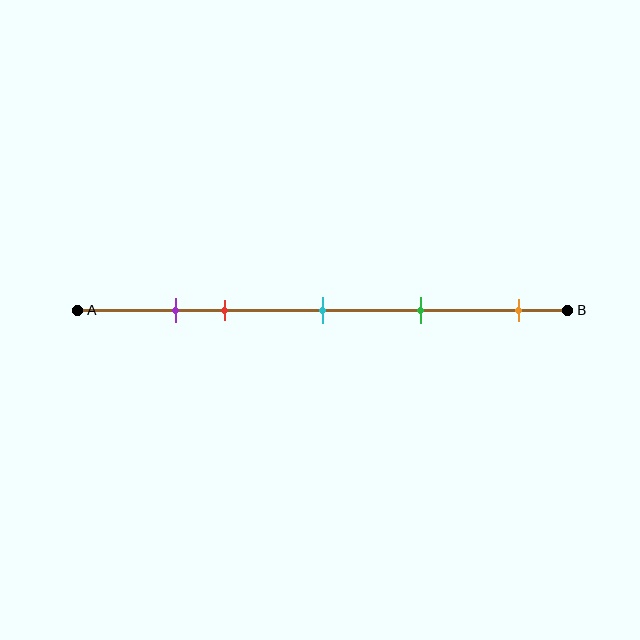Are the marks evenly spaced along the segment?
No, the marks are not evenly spaced.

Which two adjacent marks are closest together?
The purple and red marks are the closest adjacent pair.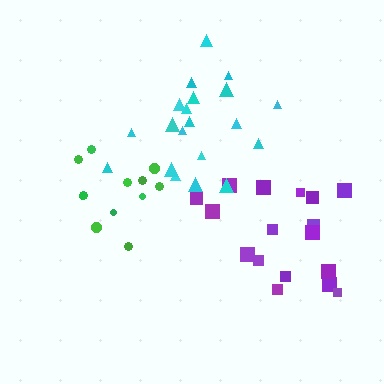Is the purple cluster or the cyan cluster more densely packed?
Cyan.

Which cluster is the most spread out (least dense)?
Purple.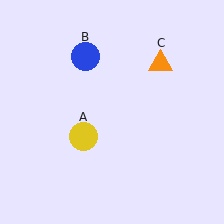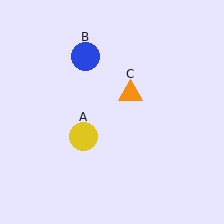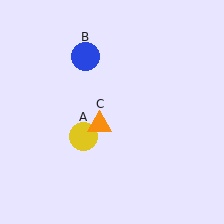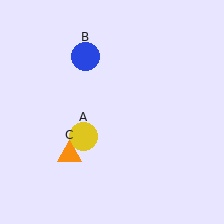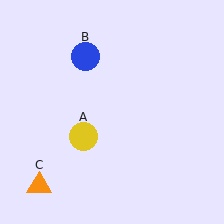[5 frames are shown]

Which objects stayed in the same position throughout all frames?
Yellow circle (object A) and blue circle (object B) remained stationary.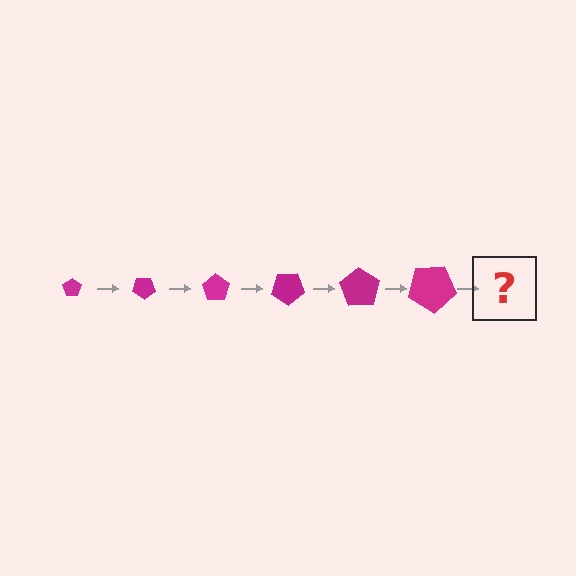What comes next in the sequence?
The next element should be a pentagon, larger than the previous one and rotated 210 degrees from the start.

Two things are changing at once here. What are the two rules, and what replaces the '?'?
The two rules are that the pentagon grows larger each step and it rotates 35 degrees each step. The '?' should be a pentagon, larger than the previous one and rotated 210 degrees from the start.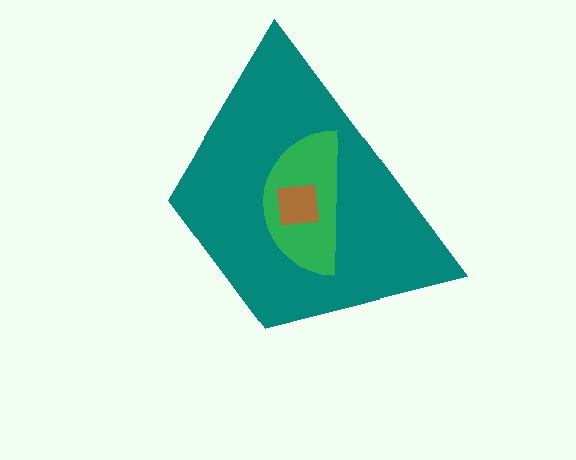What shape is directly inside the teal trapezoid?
The green semicircle.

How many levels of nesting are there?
3.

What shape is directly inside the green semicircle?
The brown square.